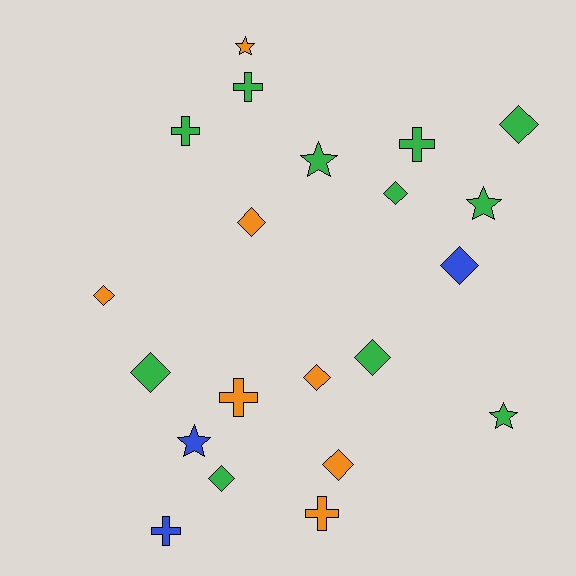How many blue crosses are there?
There is 1 blue cross.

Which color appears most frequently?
Green, with 11 objects.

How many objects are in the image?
There are 21 objects.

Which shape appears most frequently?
Diamond, with 10 objects.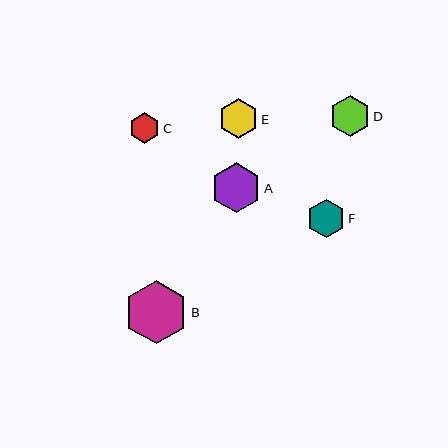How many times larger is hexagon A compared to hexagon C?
Hexagon A is approximately 1.6 times the size of hexagon C.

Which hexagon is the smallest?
Hexagon C is the smallest with a size of approximately 30 pixels.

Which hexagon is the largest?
Hexagon B is the largest with a size of approximately 63 pixels.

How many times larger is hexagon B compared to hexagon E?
Hexagon B is approximately 1.6 times the size of hexagon E.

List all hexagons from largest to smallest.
From largest to smallest: B, A, D, E, F, C.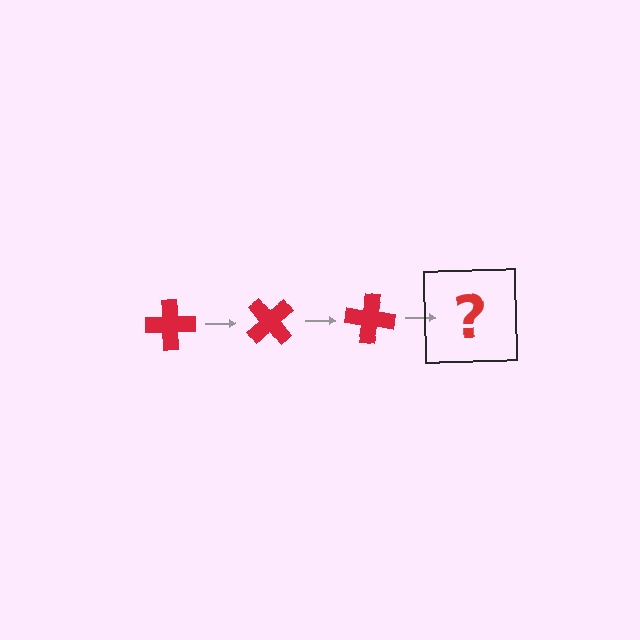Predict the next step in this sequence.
The next step is a red cross rotated 150 degrees.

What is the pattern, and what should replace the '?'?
The pattern is that the cross rotates 50 degrees each step. The '?' should be a red cross rotated 150 degrees.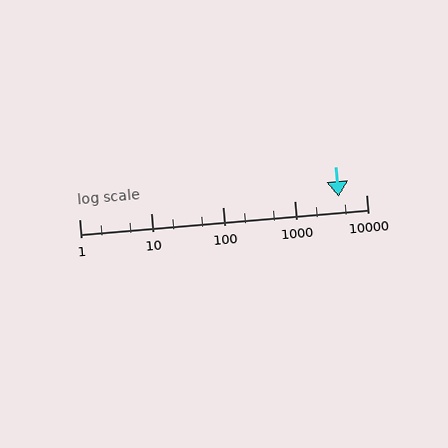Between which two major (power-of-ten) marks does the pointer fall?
The pointer is between 1000 and 10000.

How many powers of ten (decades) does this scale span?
The scale spans 4 decades, from 1 to 10000.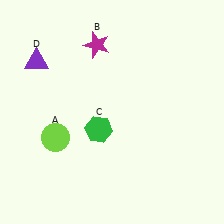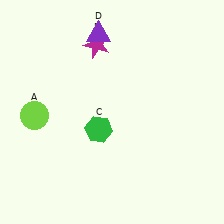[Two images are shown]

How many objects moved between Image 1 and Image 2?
2 objects moved between the two images.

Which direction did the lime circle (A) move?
The lime circle (A) moved up.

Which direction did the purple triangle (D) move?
The purple triangle (D) moved right.